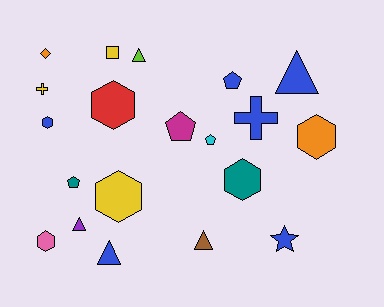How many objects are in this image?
There are 20 objects.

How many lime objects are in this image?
There is 1 lime object.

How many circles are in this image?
There are no circles.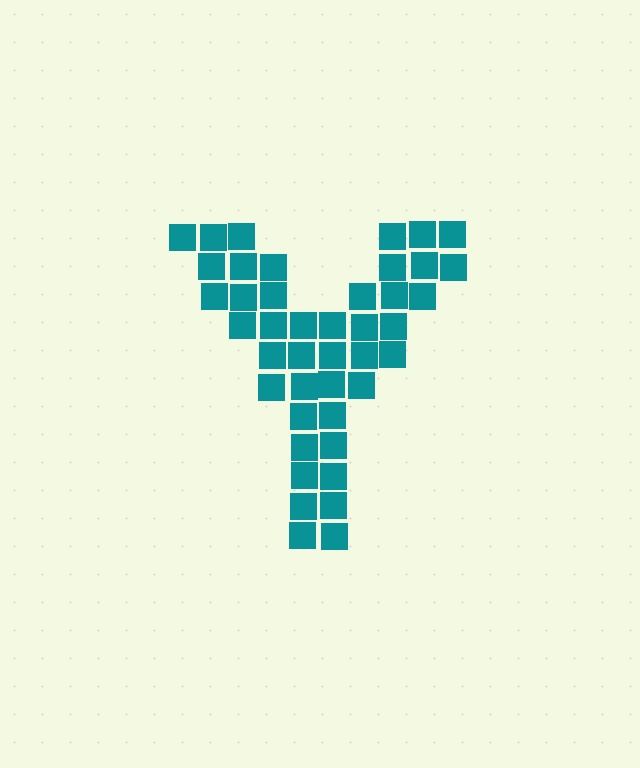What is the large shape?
The large shape is the letter Y.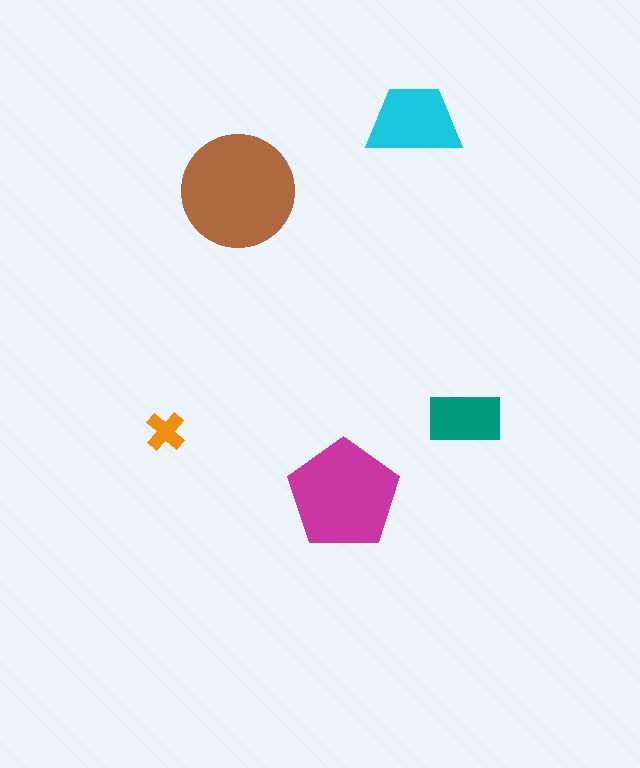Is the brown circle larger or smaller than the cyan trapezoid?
Larger.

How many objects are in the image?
There are 5 objects in the image.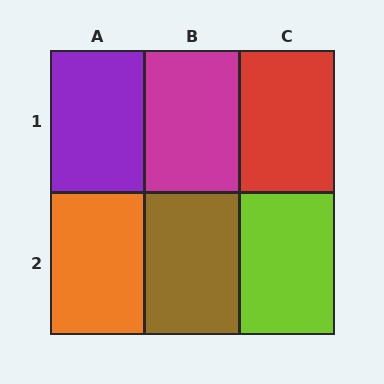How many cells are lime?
1 cell is lime.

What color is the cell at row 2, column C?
Lime.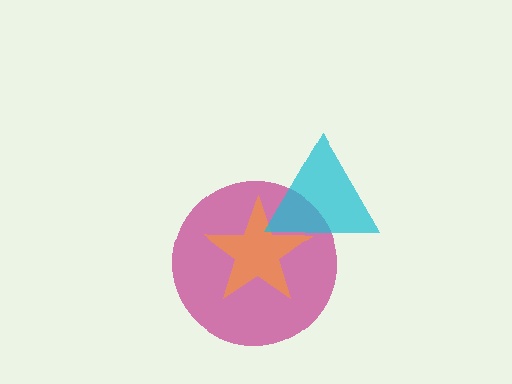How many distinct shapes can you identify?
There are 3 distinct shapes: a magenta circle, an orange star, a cyan triangle.